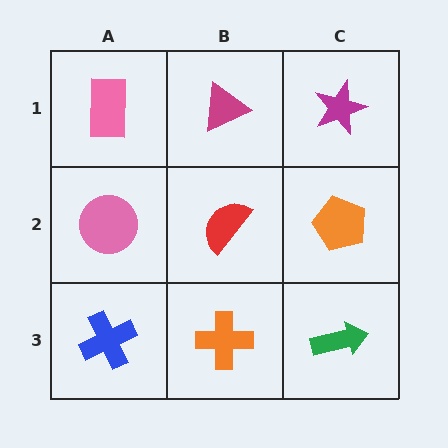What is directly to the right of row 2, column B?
An orange pentagon.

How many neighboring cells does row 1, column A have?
2.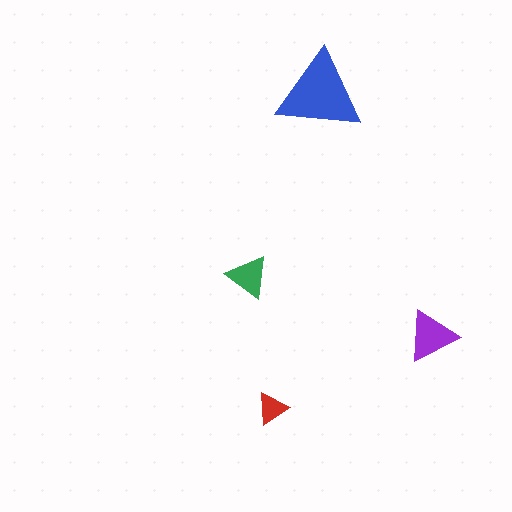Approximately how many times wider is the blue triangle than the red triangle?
About 2.5 times wider.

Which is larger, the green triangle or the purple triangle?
The purple one.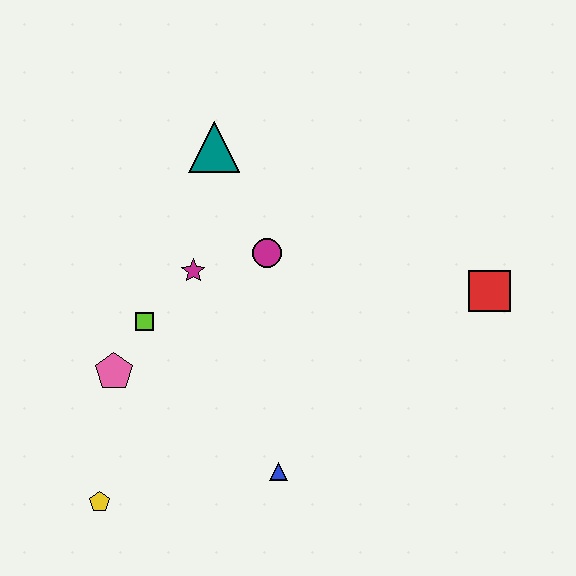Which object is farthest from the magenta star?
The red square is farthest from the magenta star.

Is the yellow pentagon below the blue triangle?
Yes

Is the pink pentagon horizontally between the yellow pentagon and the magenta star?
Yes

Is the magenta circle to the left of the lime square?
No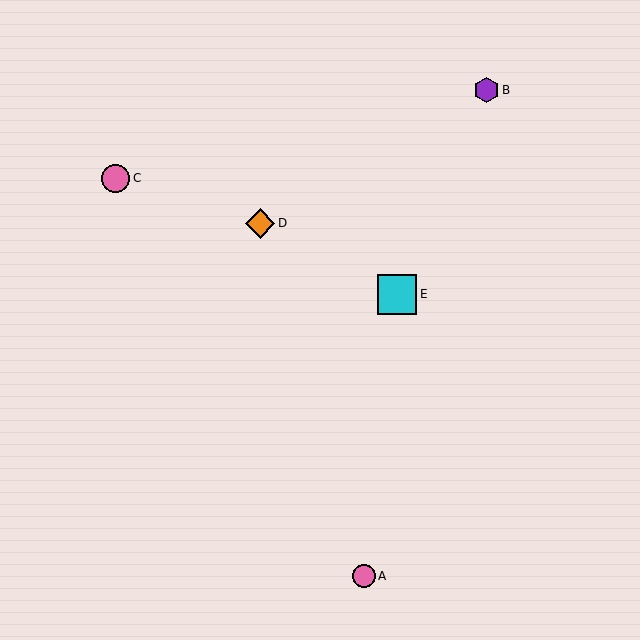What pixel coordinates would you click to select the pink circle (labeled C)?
Click at (116, 178) to select the pink circle C.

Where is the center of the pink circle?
The center of the pink circle is at (116, 178).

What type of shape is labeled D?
Shape D is an orange diamond.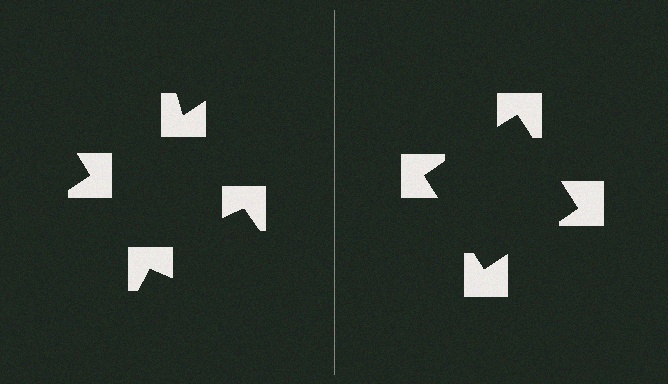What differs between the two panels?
The notched squares are positioned identically on both sides; only the wedge orientations differ. On the right they align to a square; on the left they are misaligned.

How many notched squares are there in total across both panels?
8 — 4 on each side.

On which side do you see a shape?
An illusory square appears on the right side. On the left side the wedge cuts are rotated, so no coherent shape forms.